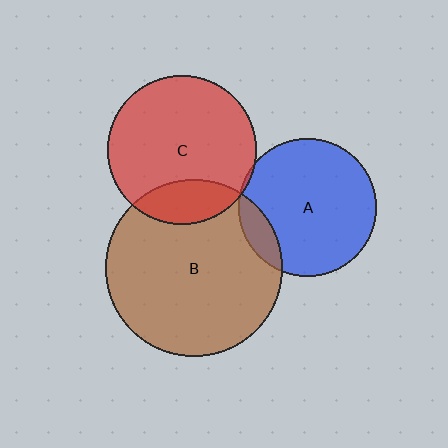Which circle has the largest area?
Circle B (brown).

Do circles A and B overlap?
Yes.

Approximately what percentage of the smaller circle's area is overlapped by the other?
Approximately 10%.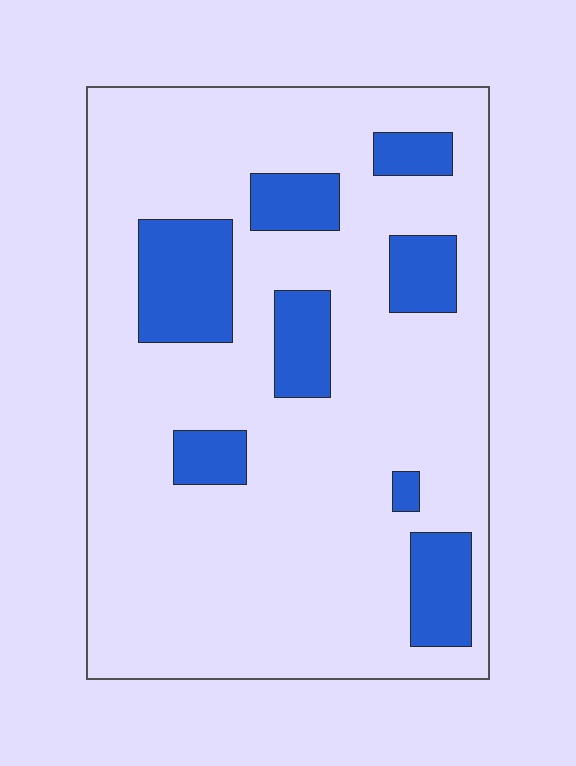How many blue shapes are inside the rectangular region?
8.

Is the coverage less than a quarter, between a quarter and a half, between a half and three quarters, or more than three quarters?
Less than a quarter.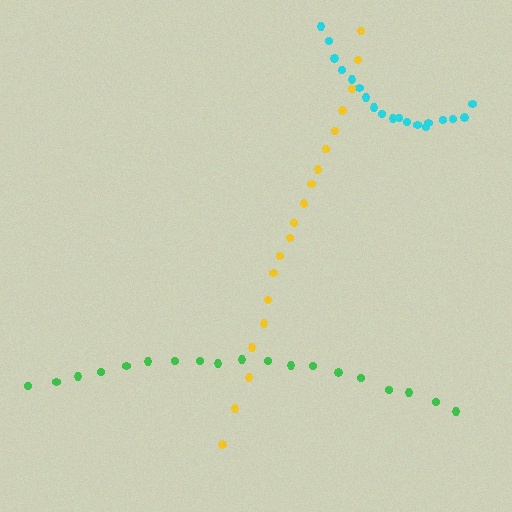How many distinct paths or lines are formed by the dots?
There are 3 distinct paths.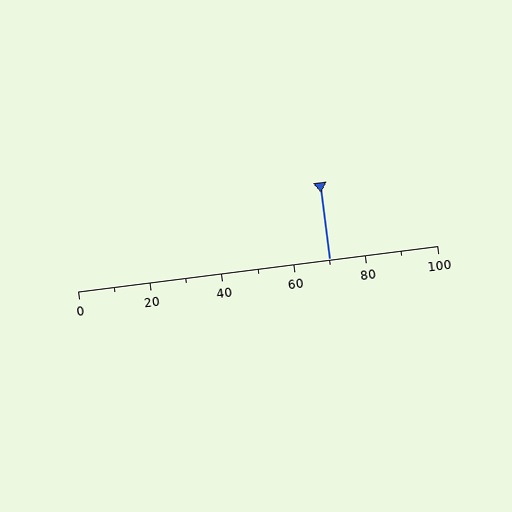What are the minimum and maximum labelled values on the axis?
The axis runs from 0 to 100.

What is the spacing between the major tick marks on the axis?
The major ticks are spaced 20 apart.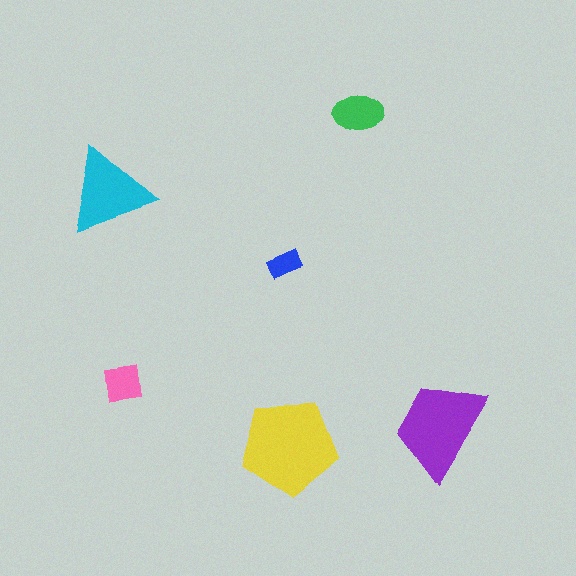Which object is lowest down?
The yellow pentagon is bottommost.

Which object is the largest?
The yellow pentagon.